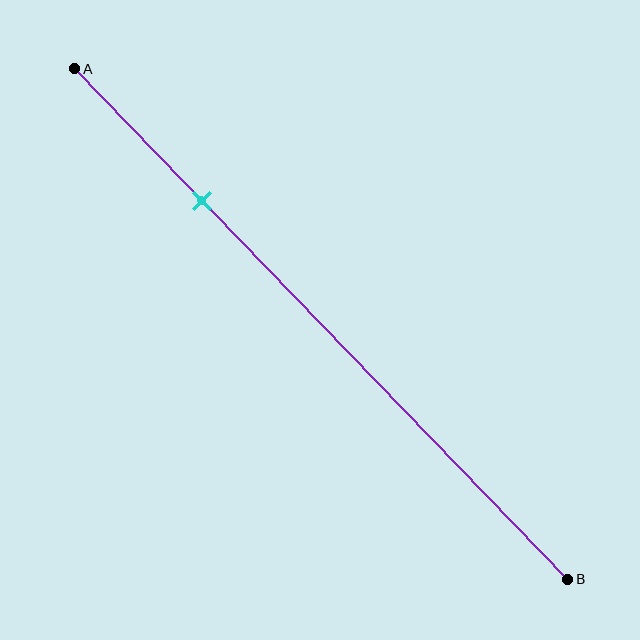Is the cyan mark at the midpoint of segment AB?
No, the mark is at about 25% from A, not at the 50% midpoint.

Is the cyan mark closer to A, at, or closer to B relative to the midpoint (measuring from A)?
The cyan mark is closer to point A than the midpoint of segment AB.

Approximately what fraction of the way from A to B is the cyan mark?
The cyan mark is approximately 25% of the way from A to B.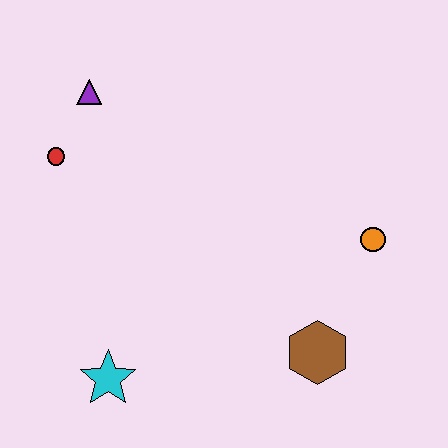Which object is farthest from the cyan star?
The orange circle is farthest from the cyan star.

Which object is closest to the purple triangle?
The red circle is closest to the purple triangle.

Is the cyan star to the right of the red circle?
Yes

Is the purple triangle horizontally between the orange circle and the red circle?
Yes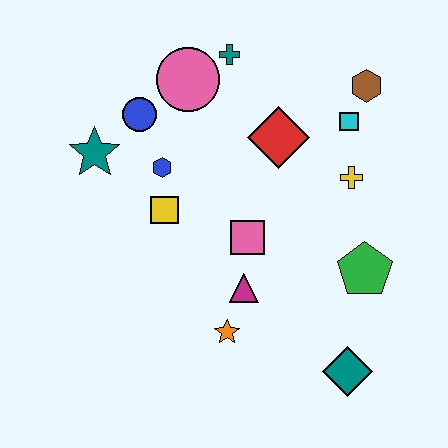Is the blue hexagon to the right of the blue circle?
Yes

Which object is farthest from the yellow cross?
The teal star is farthest from the yellow cross.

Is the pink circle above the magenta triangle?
Yes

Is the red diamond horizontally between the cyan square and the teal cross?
Yes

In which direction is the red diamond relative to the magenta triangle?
The red diamond is above the magenta triangle.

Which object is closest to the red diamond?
The cyan square is closest to the red diamond.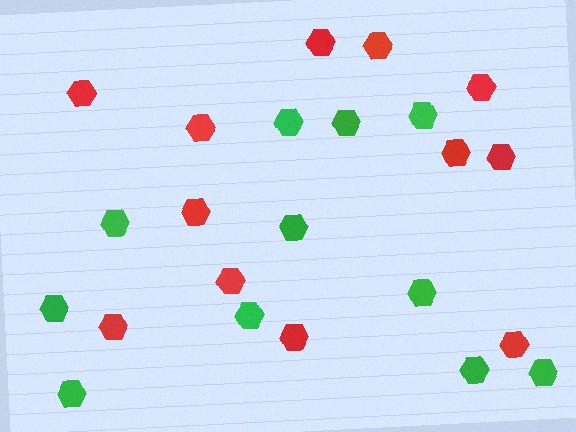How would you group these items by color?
There are 2 groups: one group of red hexagons (12) and one group of green hexagons (11).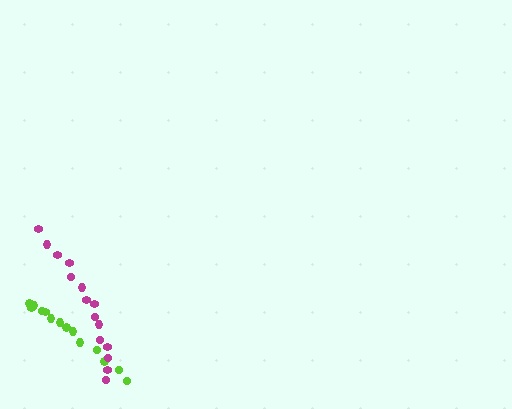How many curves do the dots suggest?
There are 2 distinct paths.